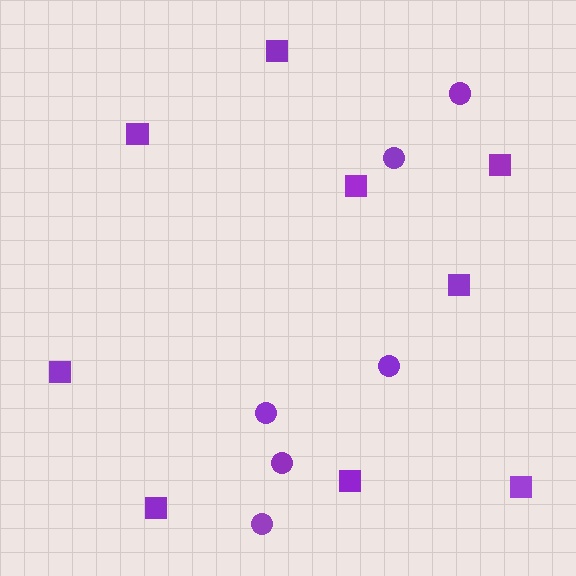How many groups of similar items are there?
There are 2 groups: one group of squares (9) and one group of circles (6).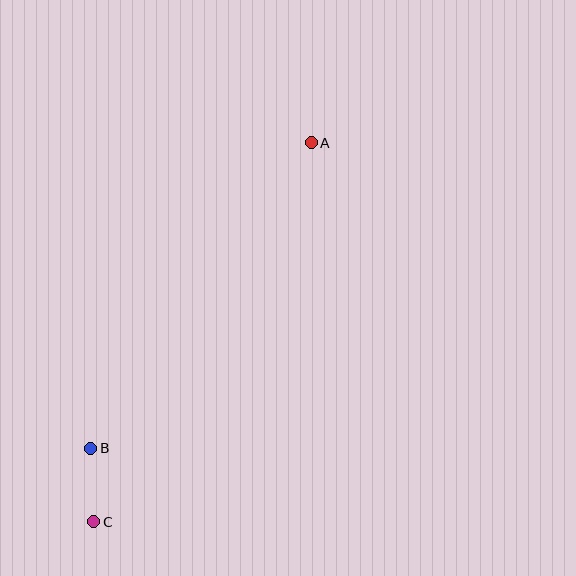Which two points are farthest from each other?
Points A and C are farthest from each other.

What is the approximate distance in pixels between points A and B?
The distance between A and B is approximately 377 pixels.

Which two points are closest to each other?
Points B and C are closest to each other.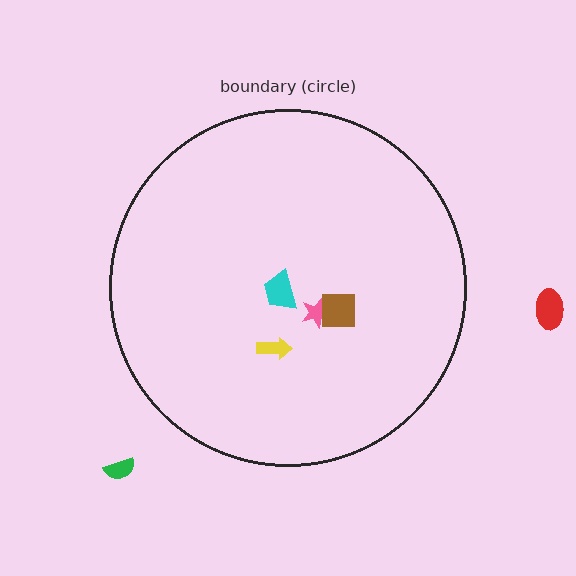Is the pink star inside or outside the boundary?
Inside.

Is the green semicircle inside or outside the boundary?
Outside.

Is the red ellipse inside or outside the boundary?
Outside.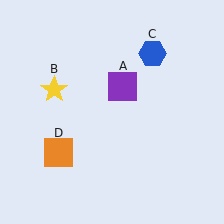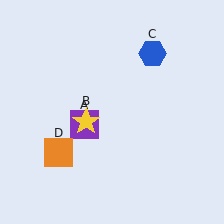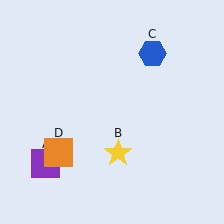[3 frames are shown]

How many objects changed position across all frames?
2 objects changed position: purple square (object A), yellow star (object B).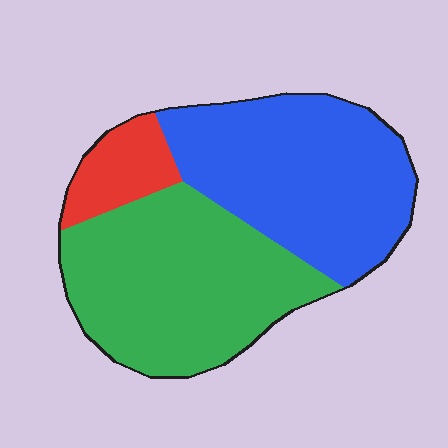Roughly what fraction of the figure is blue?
Blue takes up about two fifths (2/5) of the figure.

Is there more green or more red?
Green.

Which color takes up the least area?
Red, at roughly 10%.